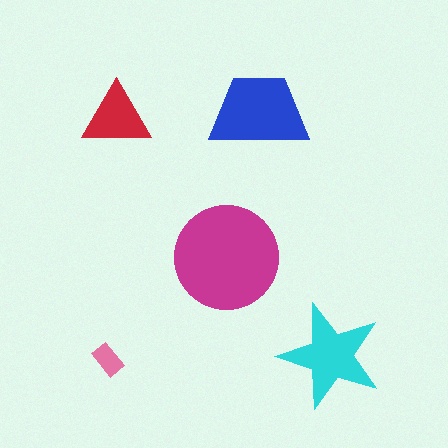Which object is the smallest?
The pink rectangle.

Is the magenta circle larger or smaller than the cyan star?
Larger.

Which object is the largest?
The magenta circle.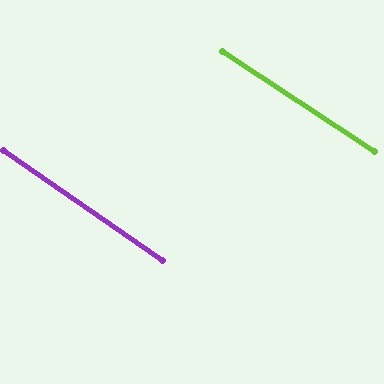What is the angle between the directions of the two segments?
Approximately 1 degree.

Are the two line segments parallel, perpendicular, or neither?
Parallel — their directions differ by only 1.0°.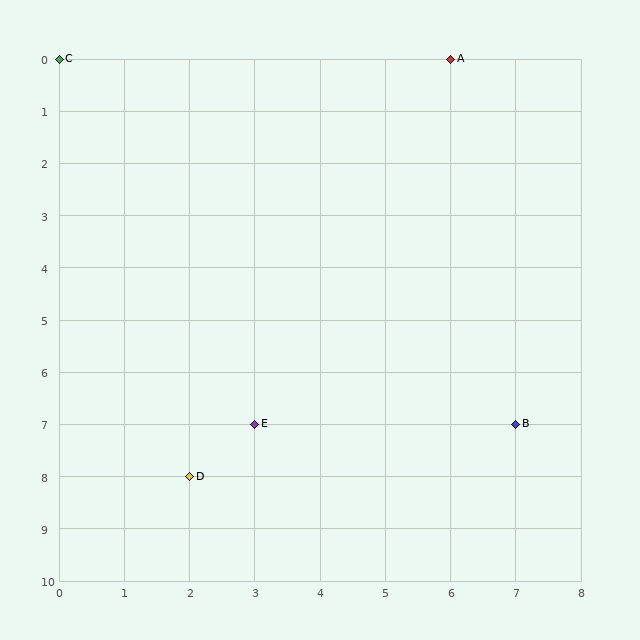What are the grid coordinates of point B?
Point B is at grid coordinates (7, 7).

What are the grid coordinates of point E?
Point E is at grid coordinates (3, 7).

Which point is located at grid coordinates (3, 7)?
Point E is at (3, 7).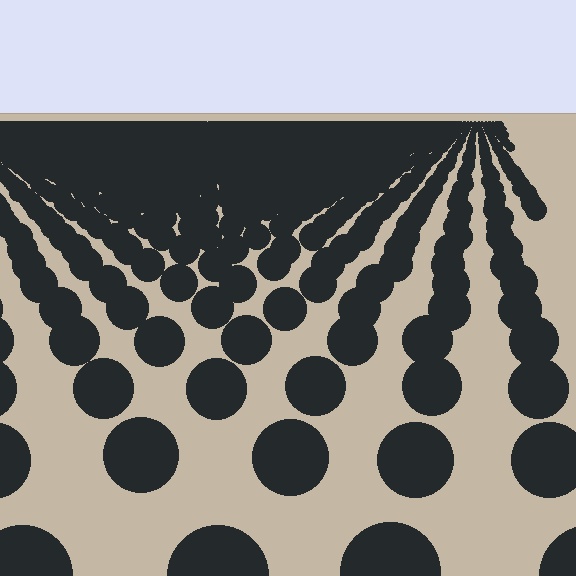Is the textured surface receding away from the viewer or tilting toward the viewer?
The surface is receding away from the viewer. Texture elements get smaller and denser toward the top.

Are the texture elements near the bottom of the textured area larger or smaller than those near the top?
Larger. Near the bottom, elements are closer to the viewer and appear at a bigger on-screen size.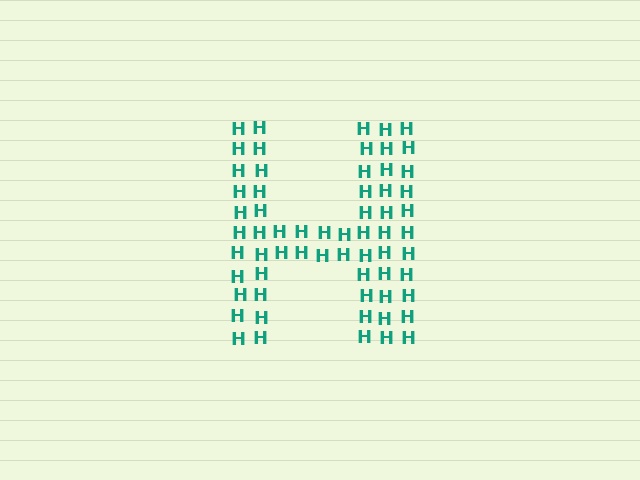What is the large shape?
The large shape is the letter H.